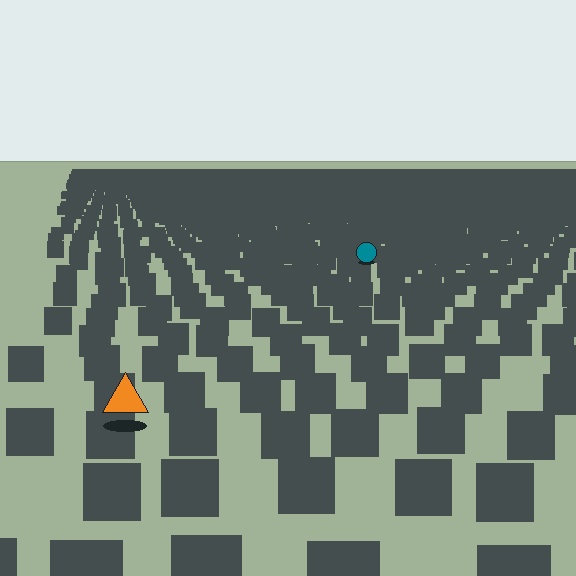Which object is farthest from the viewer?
The teal circle is farthest from the viewer. It appears smaller and the ground texture around it is denser.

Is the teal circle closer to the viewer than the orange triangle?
No. The orange triangle is closer — you can tell from the texture gradient: the ground texture is coarser near it.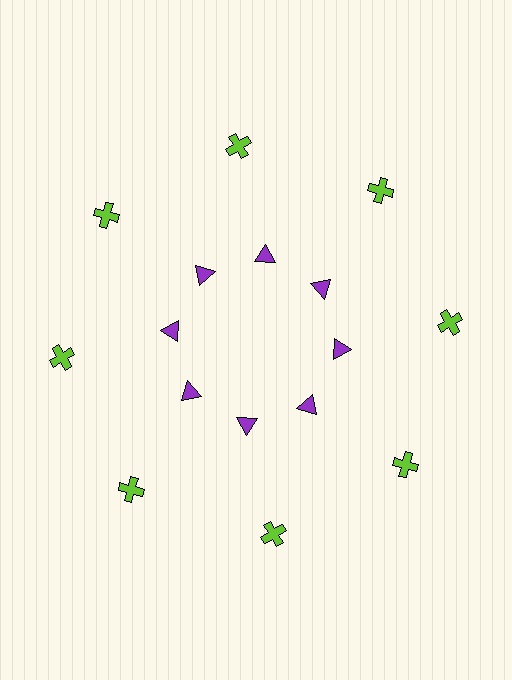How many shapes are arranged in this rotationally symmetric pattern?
There are 16 shapes, arranged in 8 groups of 2.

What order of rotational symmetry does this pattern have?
This pattern has 8-fold rotational symmetry.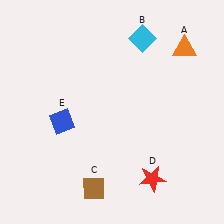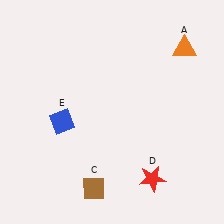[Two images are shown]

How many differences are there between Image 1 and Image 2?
There is 1 difference between the two images.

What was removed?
The cyan diamond (B) was removed in Image 2.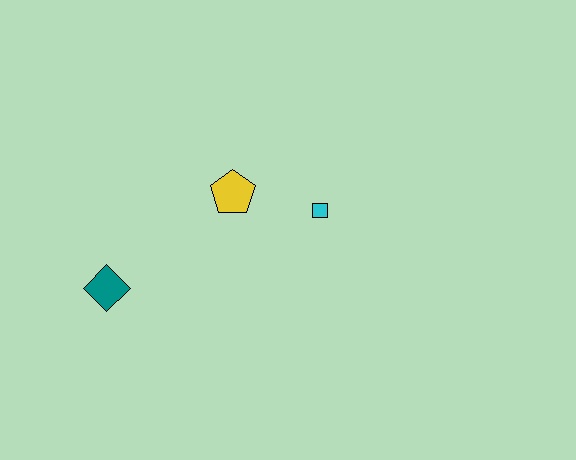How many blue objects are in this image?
There are no blue objects.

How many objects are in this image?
There are 3 objects.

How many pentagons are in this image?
There is 1 pentagon.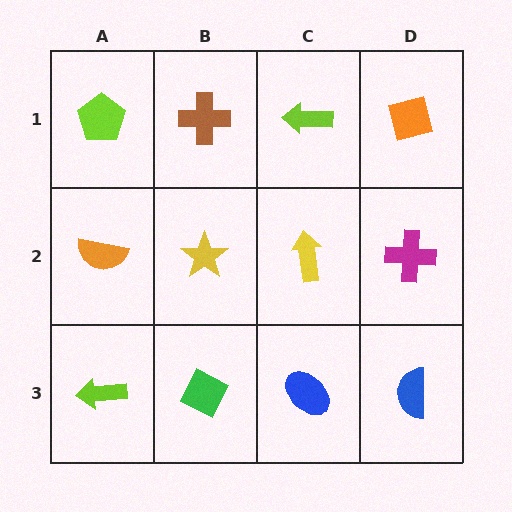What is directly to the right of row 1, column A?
A brown cross.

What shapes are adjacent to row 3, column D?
A magenta cross (row 2, column D), a blue ellipse (row 3, column C).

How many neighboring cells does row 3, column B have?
3.